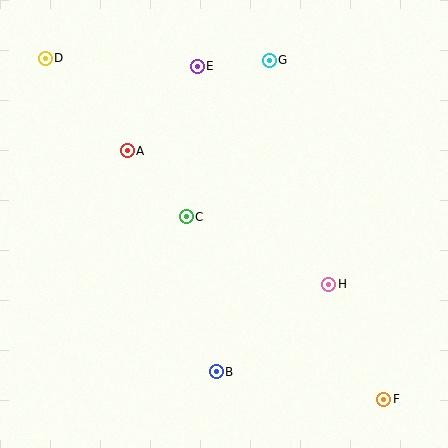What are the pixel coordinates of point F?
Point F is at (384, 399).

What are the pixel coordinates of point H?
Point H is at (329, 284).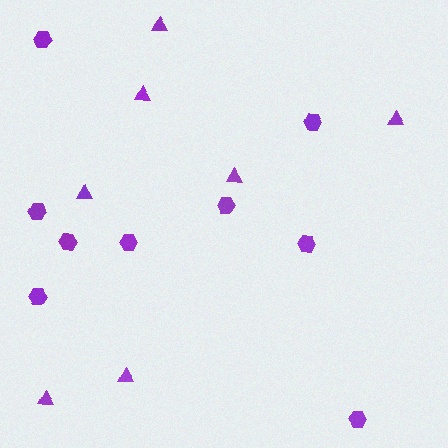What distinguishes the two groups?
There are 2 groups: one group of hexagons (9) and one group of triangles (7).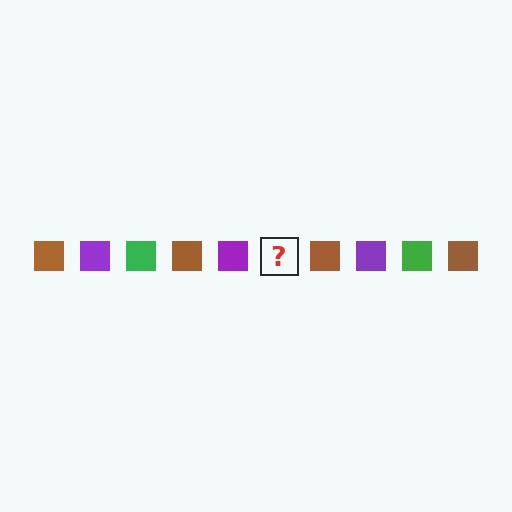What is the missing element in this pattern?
The missing element is a green square.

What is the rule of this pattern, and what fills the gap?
The rule is that the pattern cycles through brown, purple, green squares. The gap should be filled with a green square.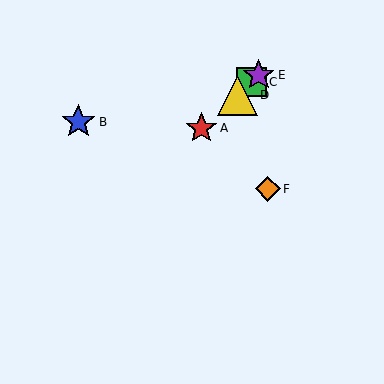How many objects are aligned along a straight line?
4 objects (A, C, D, E) are aligned along a straight line.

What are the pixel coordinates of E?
Object E is at (259, 75).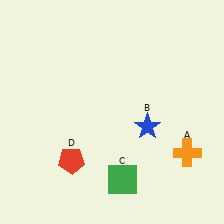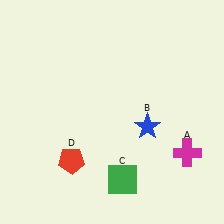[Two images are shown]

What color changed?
The cross (A) changed from orange in Image 1 to magenta in Image 2.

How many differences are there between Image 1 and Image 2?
There is 1 difference between the two images.